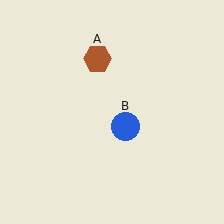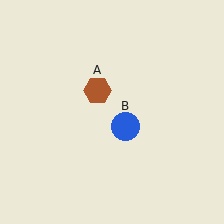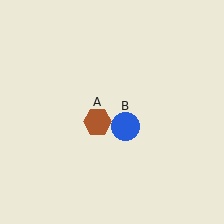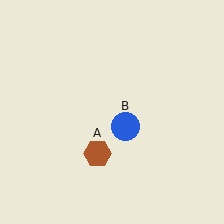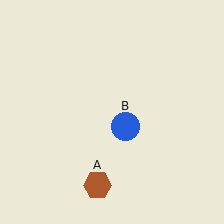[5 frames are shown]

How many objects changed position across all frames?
1 object changed position: brown hexagon (object A).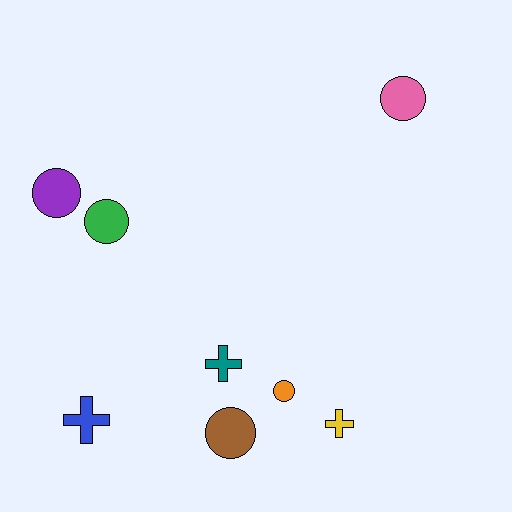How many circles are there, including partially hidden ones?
There are 5 circles.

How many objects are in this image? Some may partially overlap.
There are 8 objects.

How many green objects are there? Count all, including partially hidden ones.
There is 1 green object.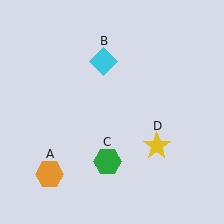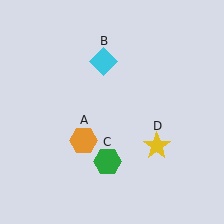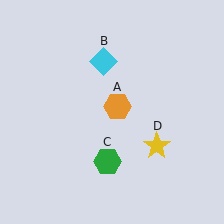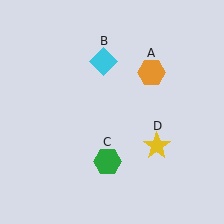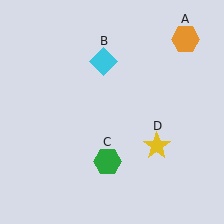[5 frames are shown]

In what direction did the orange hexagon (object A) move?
The orange hexagon (object A) moved up and to the right.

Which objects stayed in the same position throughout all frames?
Cyan diamond (object B) and green hexagon (object C) and yellow star (object D) remained stationary.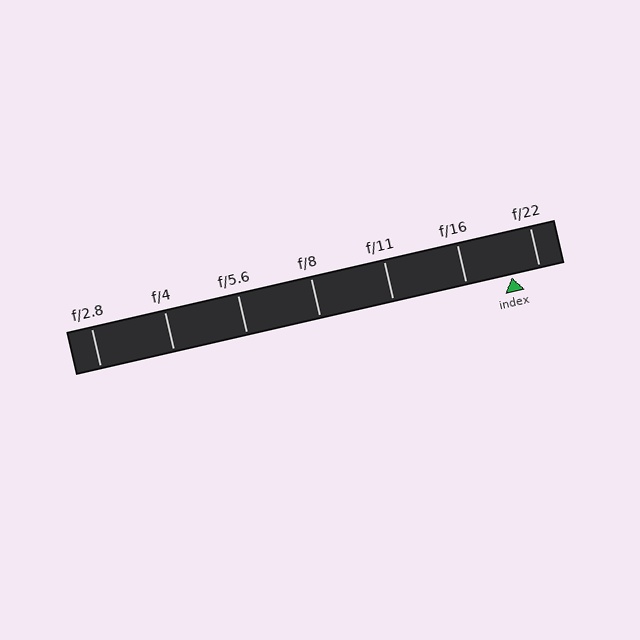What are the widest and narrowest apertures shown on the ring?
The widest aperture shown is f/2.8 and the narrowest is f/22.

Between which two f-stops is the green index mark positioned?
The index mark is between f/16 and f/22.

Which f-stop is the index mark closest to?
The index mark is closest to f/22.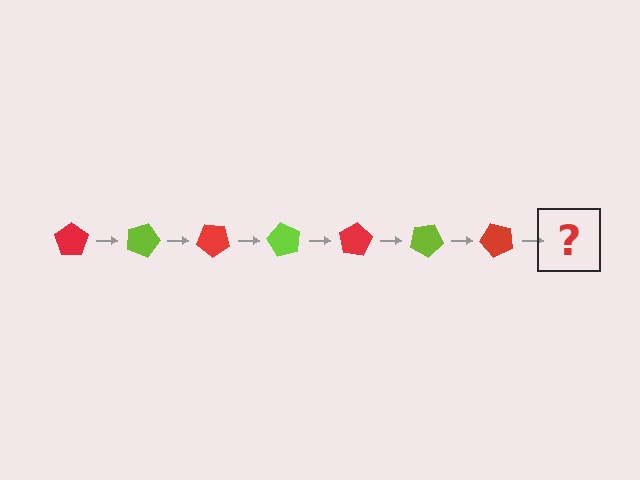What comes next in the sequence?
The next element should be a lime pentagon, rotated 140 degrees from the start.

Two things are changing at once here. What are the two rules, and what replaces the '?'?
The two rules are that it rotates 20 degrees each step and the color cycles through red and lime. The '?' should be a lime pentagon, rotated 140 degrees from the start.